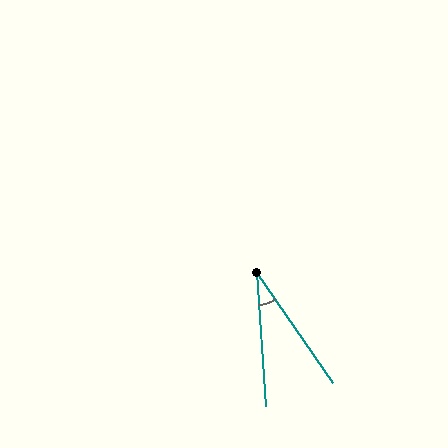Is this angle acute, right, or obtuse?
It is acute.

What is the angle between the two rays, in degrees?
Approximately 31 degrees.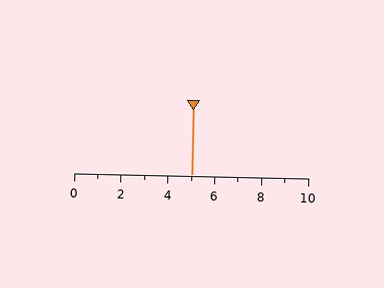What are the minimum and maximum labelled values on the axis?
The axis runs from 0 to 10.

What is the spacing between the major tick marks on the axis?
The major ticks are spaced 2 apart.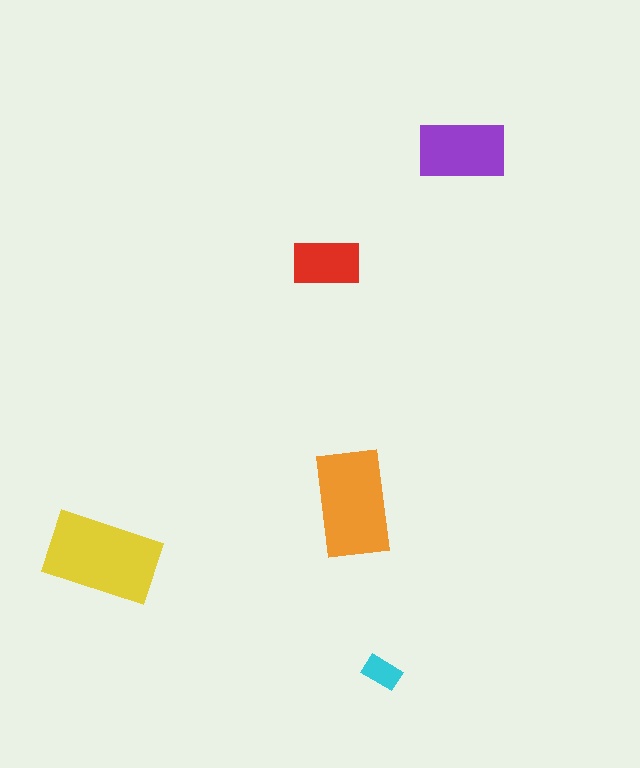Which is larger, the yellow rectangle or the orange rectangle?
The yellow one.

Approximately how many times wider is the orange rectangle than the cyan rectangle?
About 3 times wider.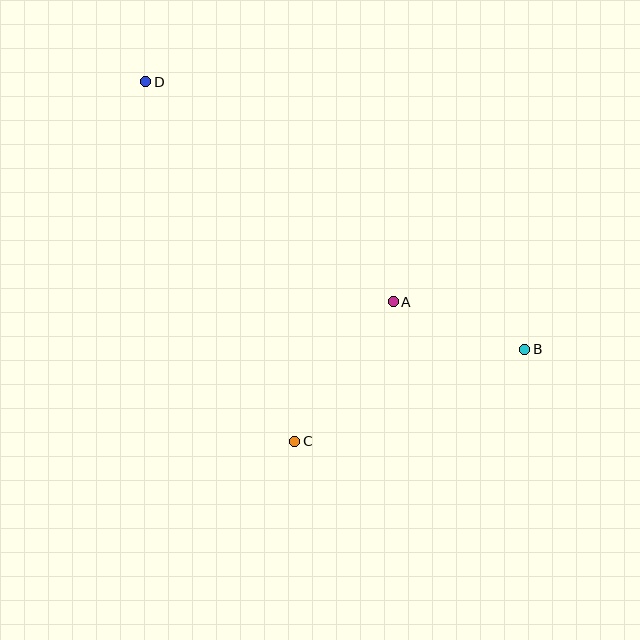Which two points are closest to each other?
Points A and B are closest to each other.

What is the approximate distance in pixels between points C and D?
The distance between C and D is approximately 389 pixels.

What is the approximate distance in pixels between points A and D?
The distance between A and D is approximately 331 pixels.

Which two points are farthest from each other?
Points B and D are farthest from each other.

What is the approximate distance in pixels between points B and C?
The distance between B and C is approximately 248 pixels.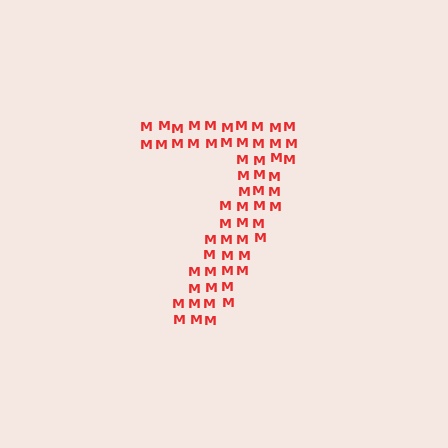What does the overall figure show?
The overall figure shows the digit 7.